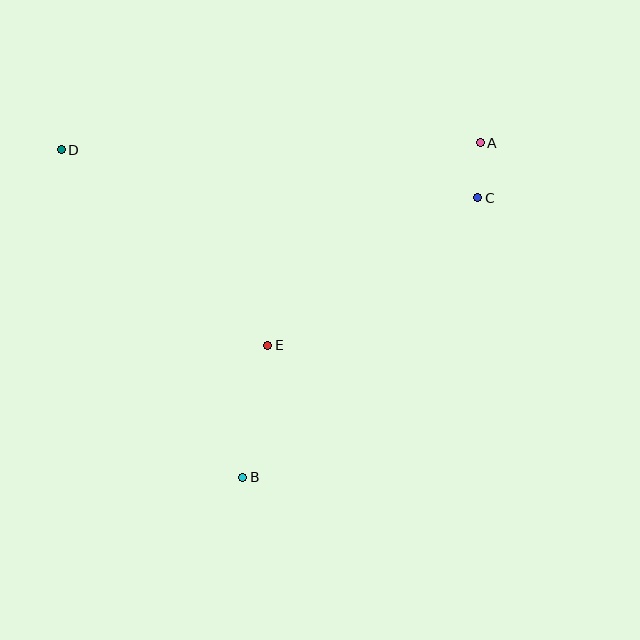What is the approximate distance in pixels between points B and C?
The distance between B and C is approximately 365 pixels.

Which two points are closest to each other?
Points A and C are closest to each other.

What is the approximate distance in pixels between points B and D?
The distance between B and D is approximately 374 pixels.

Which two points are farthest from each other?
Points C and D are farthest from each other.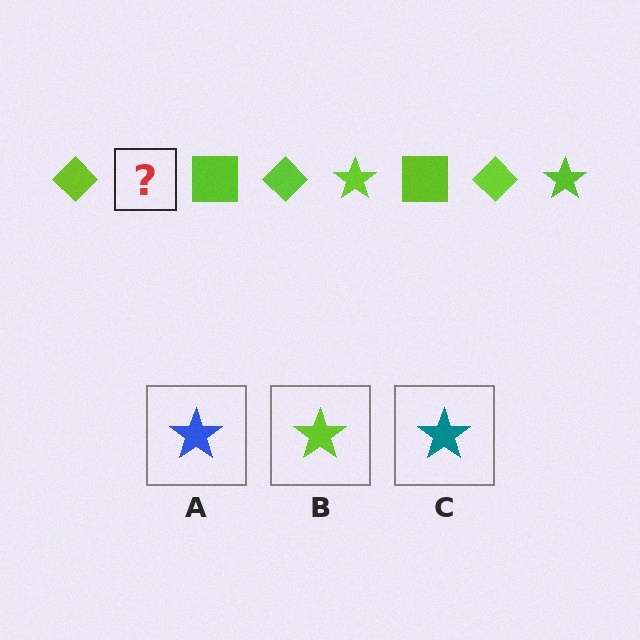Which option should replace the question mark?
Option B.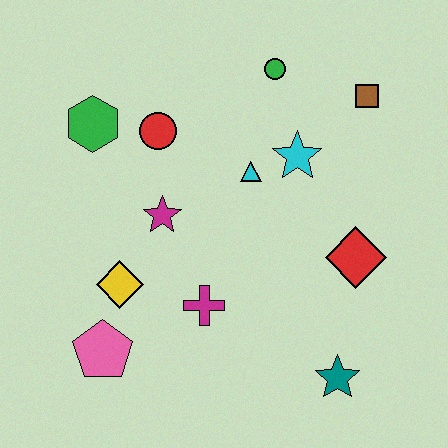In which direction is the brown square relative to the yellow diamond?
The brown square is to the right of the yellow diamond.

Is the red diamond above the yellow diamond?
Yes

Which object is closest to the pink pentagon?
The yellow diamond is closest to the pink pentagon.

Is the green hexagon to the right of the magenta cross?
No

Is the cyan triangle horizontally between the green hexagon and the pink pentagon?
No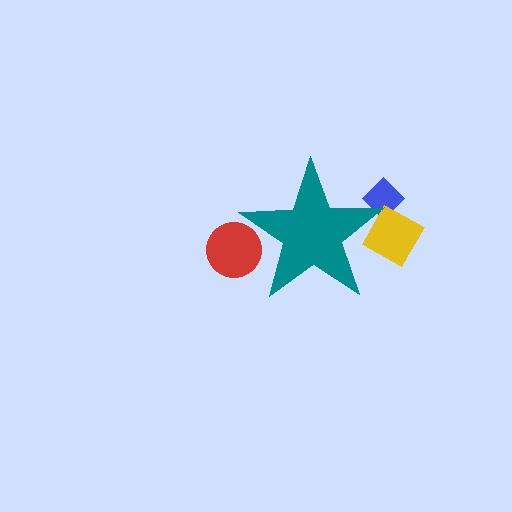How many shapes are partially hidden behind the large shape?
3 shapes are partially hidden.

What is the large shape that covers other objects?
A teal star.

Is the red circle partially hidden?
Yes, the red circle is partially hidden behind the teal star.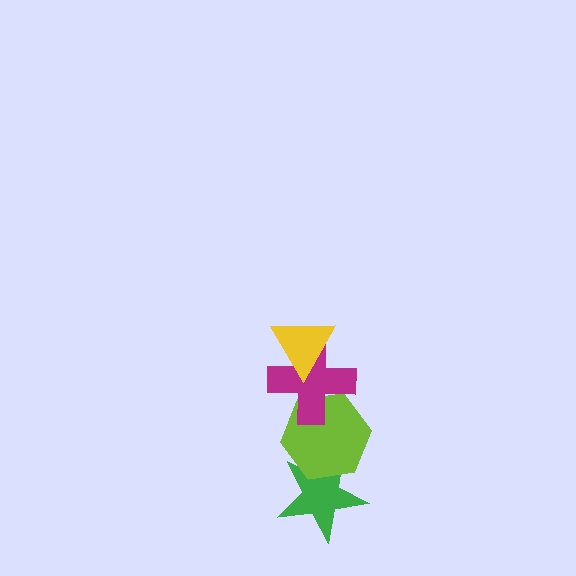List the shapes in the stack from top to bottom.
From top to bottom: the yellow triangle, the magenta cross, the lime hexagon, the green star.